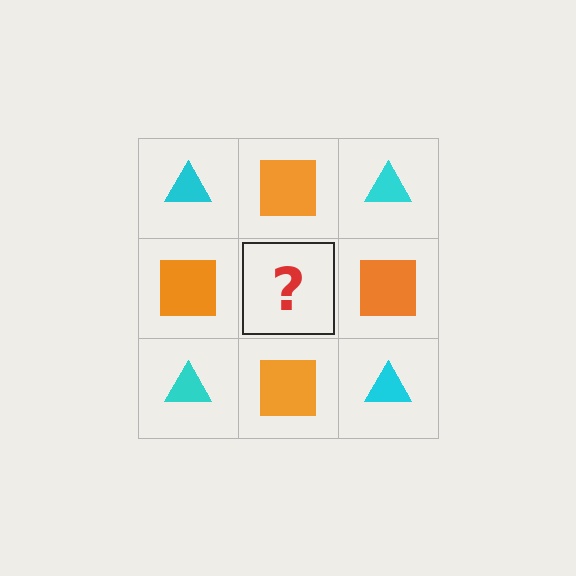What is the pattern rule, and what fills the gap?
The rule is that it alternates cyan triangle and orange square in a checkerboard pattern. The gap should be filled with a cyan triangle.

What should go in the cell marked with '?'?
The missing cell should contain a cyan triangle.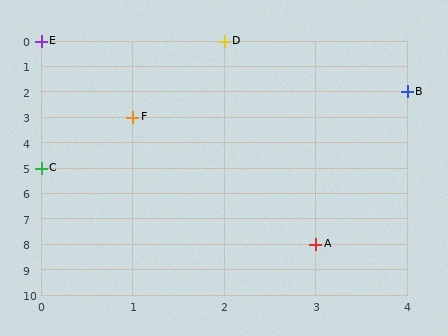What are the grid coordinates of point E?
Point E is at grid coordinates (0, 0).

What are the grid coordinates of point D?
Point D is at grid coordinates (2, 0).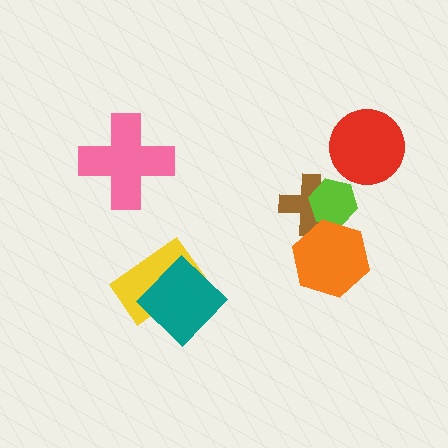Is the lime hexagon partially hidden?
Yes, it is partially covered by another shape.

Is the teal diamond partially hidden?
No, no other shape covers it.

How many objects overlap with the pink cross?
0 objects overlap with the pink cross.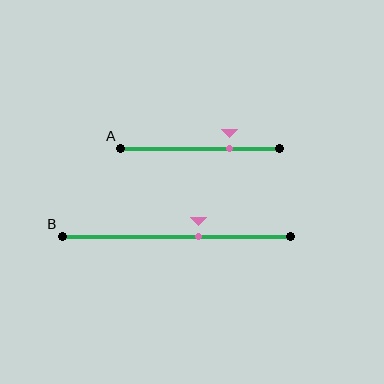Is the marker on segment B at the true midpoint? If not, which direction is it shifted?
No, the marker on segment B is shifted to the right by about 10% of the segment length.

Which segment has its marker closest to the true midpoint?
Segment B has its marker closest to the true midpoint.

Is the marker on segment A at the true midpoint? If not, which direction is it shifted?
No, the marker on segment A is shifted to the right by about 18% of the segment length.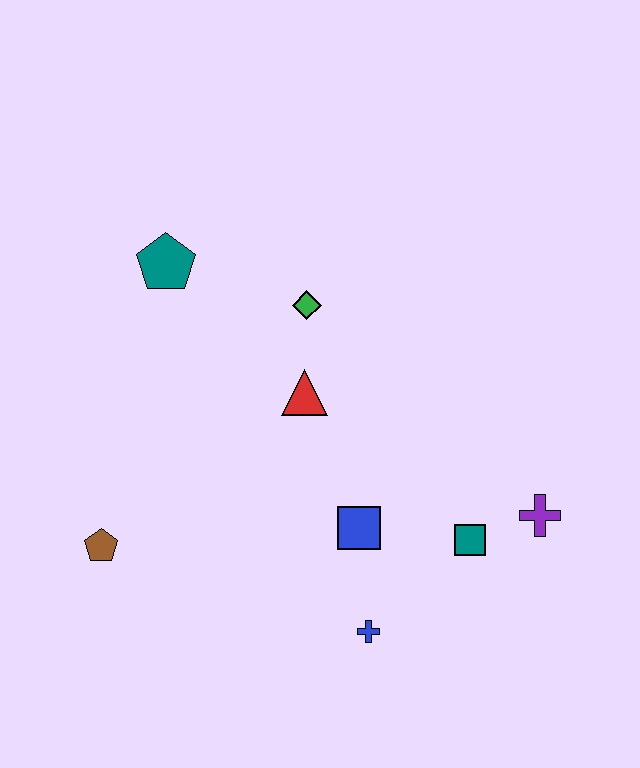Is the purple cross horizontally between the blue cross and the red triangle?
No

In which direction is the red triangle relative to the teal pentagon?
The red triangle is to the right of the teal pentagon.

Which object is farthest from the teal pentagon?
The purple cross is farthest from the teal pentagon.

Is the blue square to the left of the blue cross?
Yes